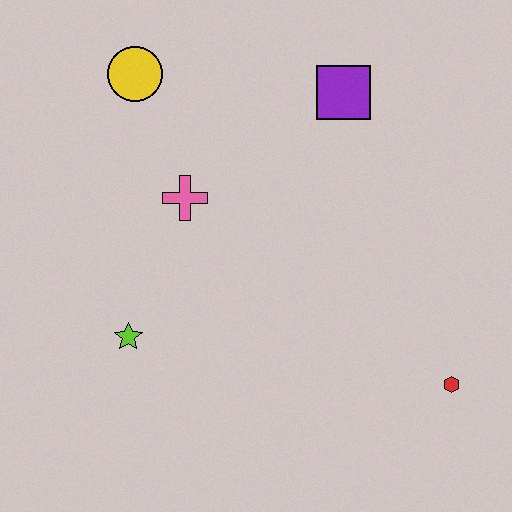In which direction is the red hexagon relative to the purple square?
The red hexagon is below the purple square.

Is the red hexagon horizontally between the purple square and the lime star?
No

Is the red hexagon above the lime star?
No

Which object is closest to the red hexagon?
The purple square is closest to the red hexagon.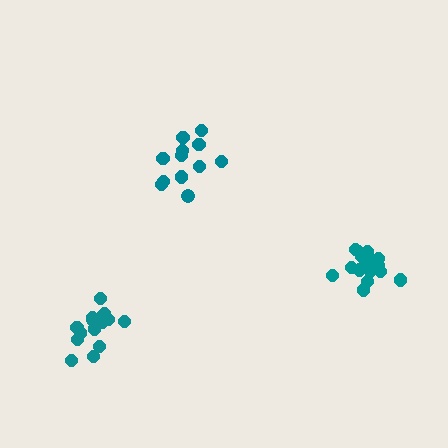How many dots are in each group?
Group 1: 12 dots, Group 2: 15 dots, Group 3: 15 dots (42 total).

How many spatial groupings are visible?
There are 3 spatial groupings.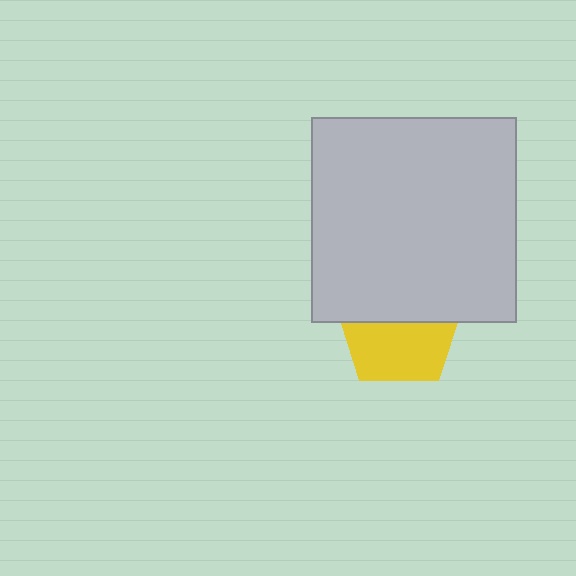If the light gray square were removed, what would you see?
You would see the complete yellow pentagon.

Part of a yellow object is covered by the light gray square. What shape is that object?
It is a pentagon.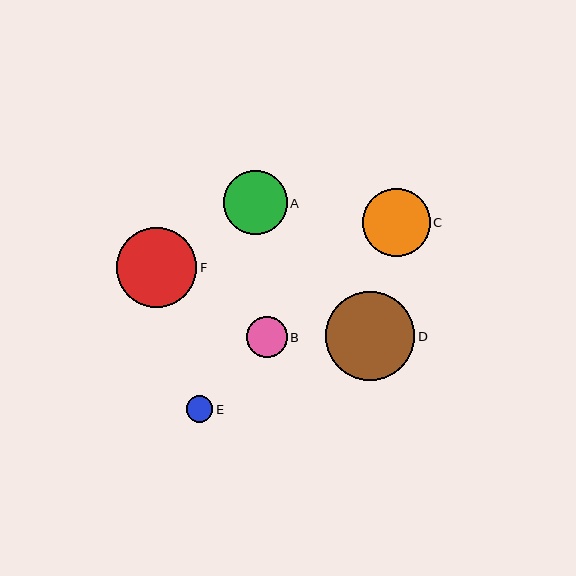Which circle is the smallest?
Circle E is the smallest with a size of approximately 26 pixels.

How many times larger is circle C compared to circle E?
Circle C is approximately 2.6 times the size of circle E.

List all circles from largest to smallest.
From largest to smallest: D, F, C, A, B, E.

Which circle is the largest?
Circle D is the largest with a size of approximately 89 pixels.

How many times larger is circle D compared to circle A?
Circle D is approximately 1.4 times the size of circle A.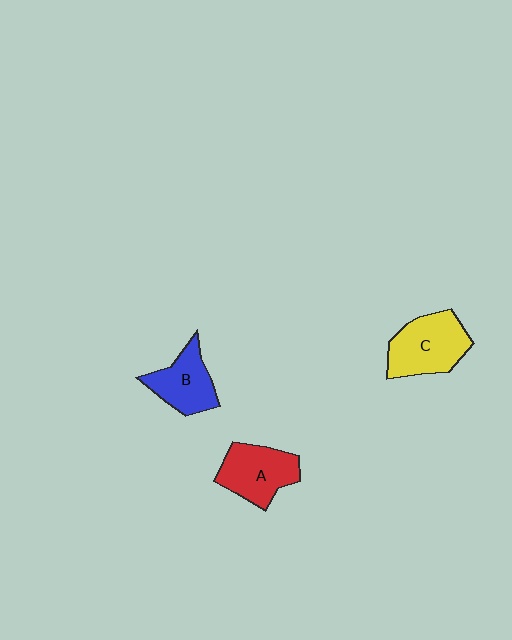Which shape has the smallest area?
Shape B (blue).